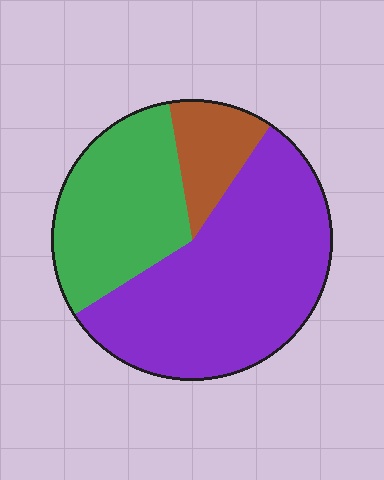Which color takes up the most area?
Purple, at roughly 55%.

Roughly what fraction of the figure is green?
Green takes up about one third (1/3) of the figure.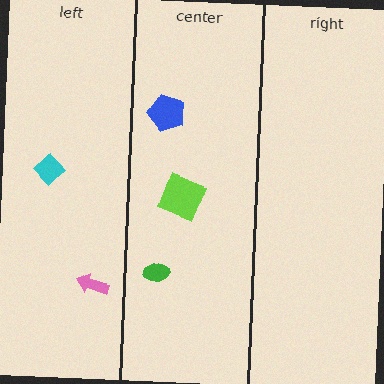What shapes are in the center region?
The green ellipse, the blue pentagon, the lime square.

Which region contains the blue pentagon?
The center region.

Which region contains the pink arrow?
The left region.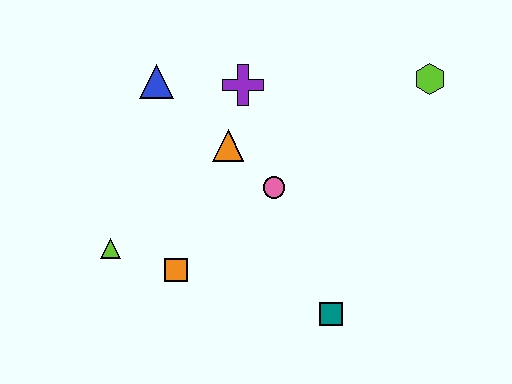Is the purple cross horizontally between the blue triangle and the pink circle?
Yes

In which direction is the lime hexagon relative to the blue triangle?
The lime hexagon is to the right of the blue triangle.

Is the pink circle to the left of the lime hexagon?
Yes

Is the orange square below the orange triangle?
Yes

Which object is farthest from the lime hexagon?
The lime triangle is farthest from the lime hexagon.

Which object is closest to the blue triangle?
The purple cross is closest to the blue triangle.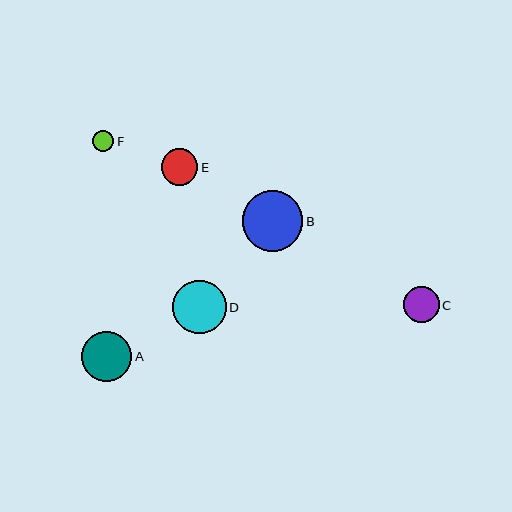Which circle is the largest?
Circle B is the largest with a size of approximately 61 pixels.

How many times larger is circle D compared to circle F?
Circle D is approximately 2.6 times the size of circle F.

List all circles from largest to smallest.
From largest to smallest: B, D, A, E, C, F.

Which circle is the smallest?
Circle F is the smallest with a size of approximately 21 pixels.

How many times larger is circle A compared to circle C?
Circle A is approximately 1.4 times the size of circle C.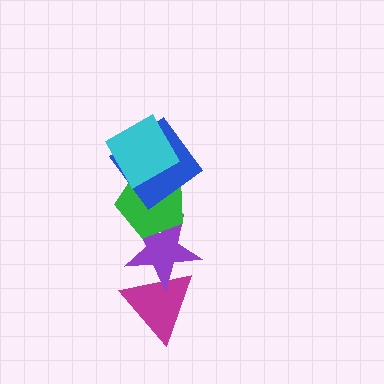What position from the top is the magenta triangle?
The magenta triangle is 5th from the top.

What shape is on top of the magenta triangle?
The purple star is on top of the magenta triangle.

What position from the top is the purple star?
The purple star is 4th from the top.